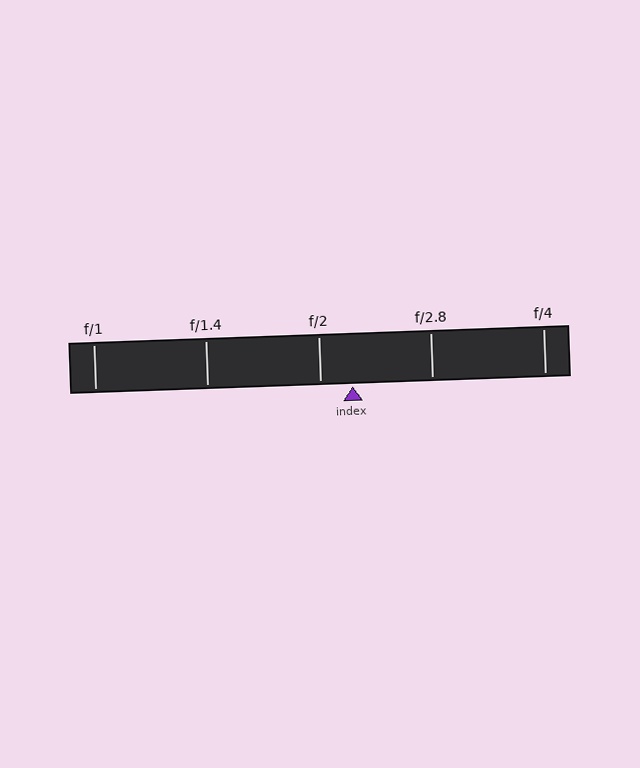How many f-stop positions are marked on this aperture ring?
There are 5 f-stop positions marked.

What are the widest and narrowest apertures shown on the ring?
The widest aperture shown is f/1 and the narrowest is f/4.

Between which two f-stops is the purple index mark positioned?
The index mark is between f/2 and f/2.8.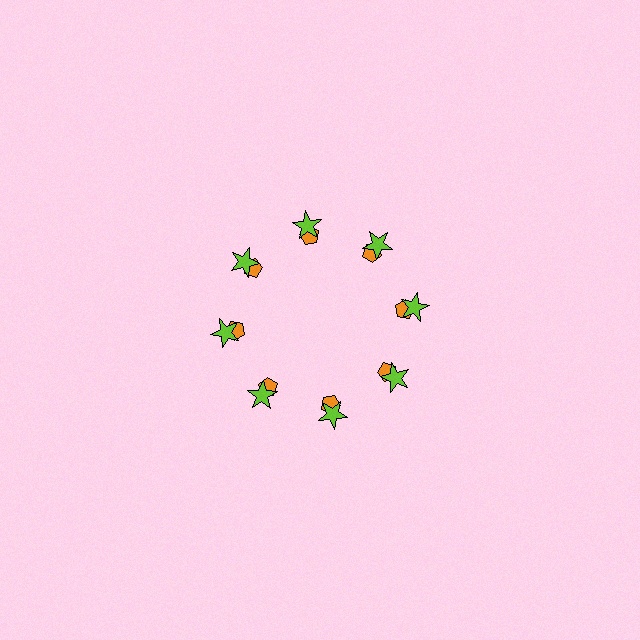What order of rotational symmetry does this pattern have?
This pattern has 8-fold rotational symmetry.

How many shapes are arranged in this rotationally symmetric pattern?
There are 16 shapes, arranged in 8 groups of 2.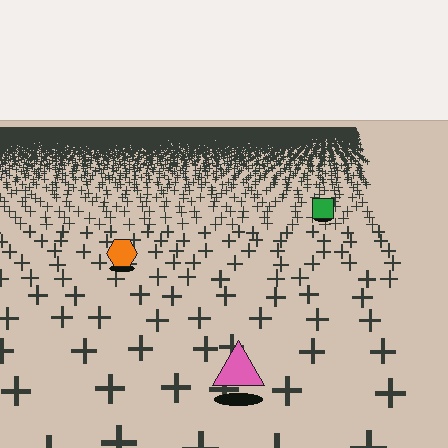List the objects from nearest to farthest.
From nearest to farthest: the pink triangle, the orange hexagon, the green square.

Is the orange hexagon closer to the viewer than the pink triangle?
No. The pink triangle is closer — you can tell from the texture gradient: the ground texture is coarser near it.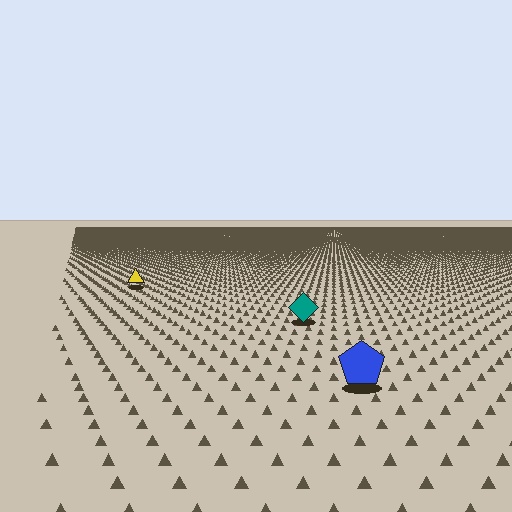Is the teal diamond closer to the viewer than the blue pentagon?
No. The blue pentagon is closer — you can tell from the texture gradient: the ground texture is coarser near it.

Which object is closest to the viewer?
The blue pentagon is closest. The texture marks near it are larger and more spread out.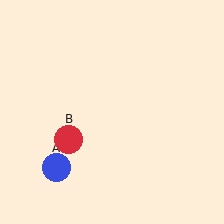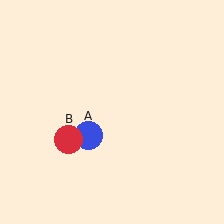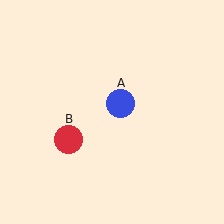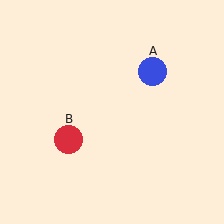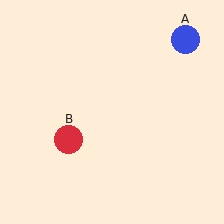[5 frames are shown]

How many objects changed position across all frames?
1 object changed position: blue circle (object A).